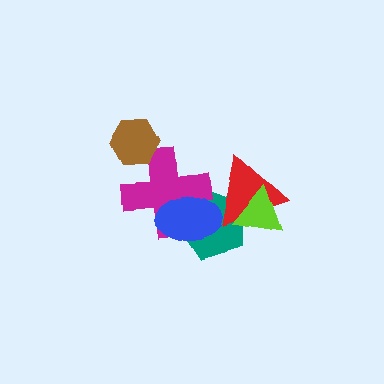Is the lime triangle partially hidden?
No, no other shape covers it.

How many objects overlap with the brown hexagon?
1 object overlaps with the brown hexagon.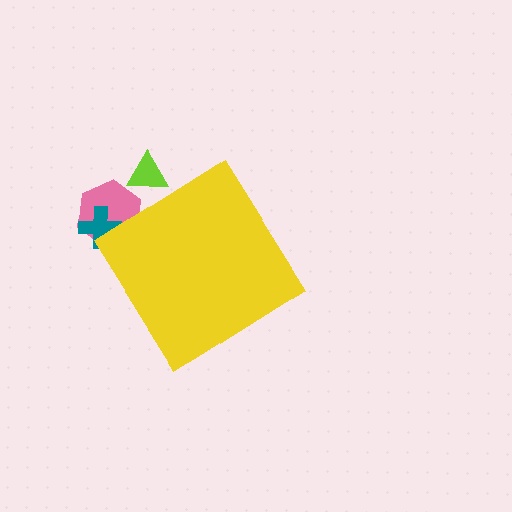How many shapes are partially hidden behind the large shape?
3 shapes are partially hidden.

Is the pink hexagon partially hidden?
Yes, the pink hexagon is partially hidden behind the yellow diamond.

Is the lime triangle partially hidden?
Yes, the lime triangle is partially hidden behind the yellow diamond.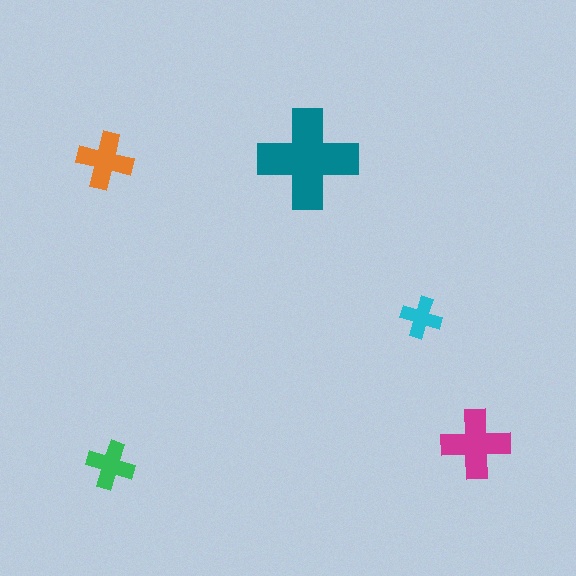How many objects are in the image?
There are 5 objects in the image.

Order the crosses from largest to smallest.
the teal one, the magenta one, the orange one, the green one, the cyan one.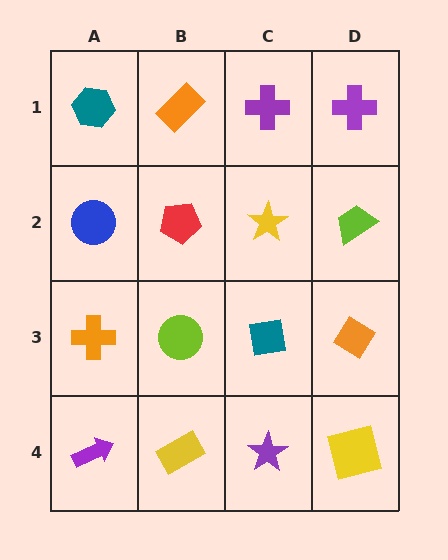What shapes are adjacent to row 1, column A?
A blue circle (row 2, column A), an orange rectangle (row 1, column B).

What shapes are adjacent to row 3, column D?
A lime trapezoid (row 2, column D), a yellow square (row 4, column D), a teal square (row 3, column C).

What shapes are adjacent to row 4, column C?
A teal square (row 3, column C), a yellow rectangle (row 4, column B), a yellow square (row 4, column D).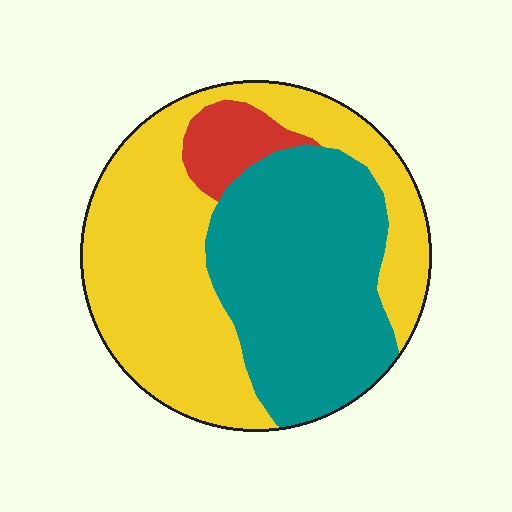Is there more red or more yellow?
Yellow.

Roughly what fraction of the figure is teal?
Teal takes up about two fifths (2/5) of the figure.